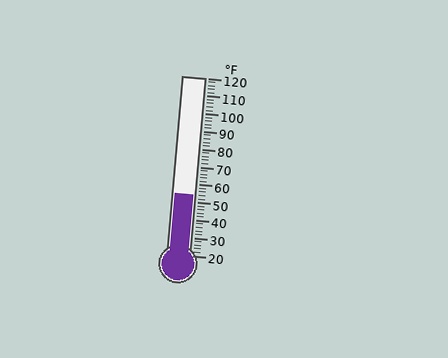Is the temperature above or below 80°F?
The temperature is below 80°F.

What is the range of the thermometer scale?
The thermometer scale ranges from 20°F to 120°F.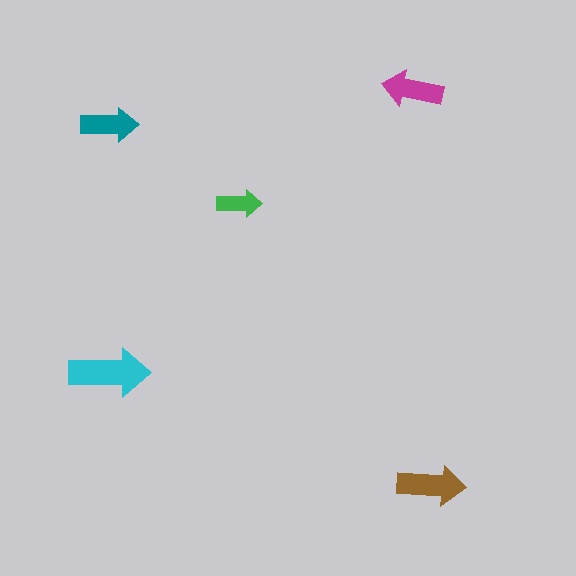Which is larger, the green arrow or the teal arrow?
The teal one.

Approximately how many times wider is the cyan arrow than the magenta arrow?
About 1.5 times wider.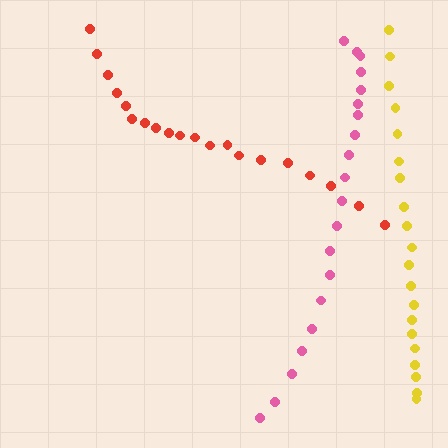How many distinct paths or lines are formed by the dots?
There are 3 distinct paths.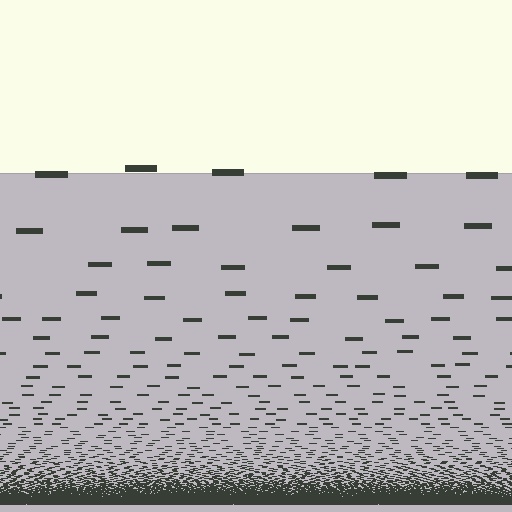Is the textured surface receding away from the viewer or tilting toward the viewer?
The surface appears to tilt toward the viewer. Texture elements get larger and sparser toward the top.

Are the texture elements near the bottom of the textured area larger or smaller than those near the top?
Smaller. The gradient is inverted — elements near the bottom are smaller and denser.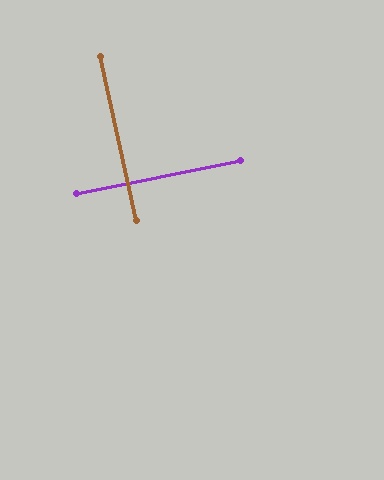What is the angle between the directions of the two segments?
Approximately 89 degrees.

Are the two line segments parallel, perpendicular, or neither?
Perpendicular — they meet at approximately 89°.